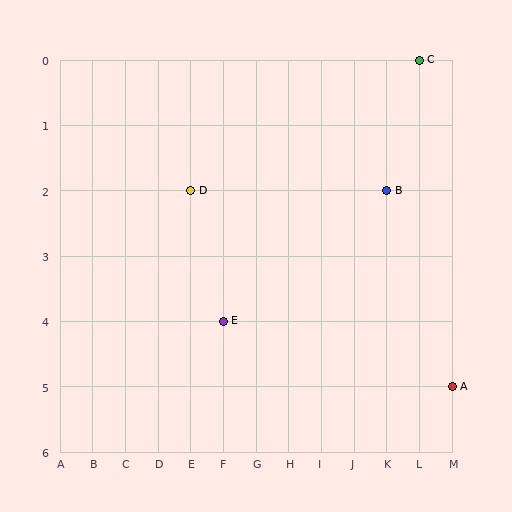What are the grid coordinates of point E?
Point E is at grid coordinates (F, 4).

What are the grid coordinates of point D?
Point D is at grid coordinates (E, 2).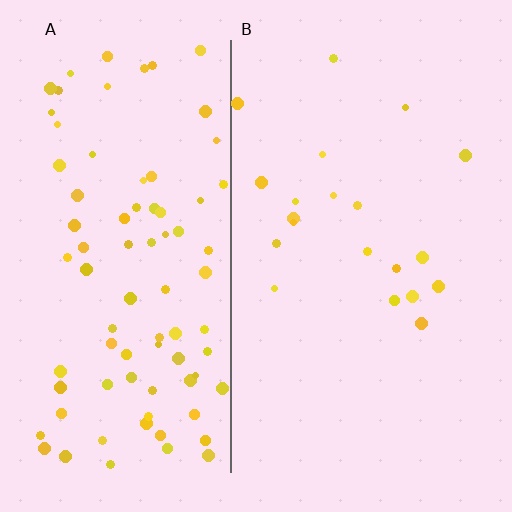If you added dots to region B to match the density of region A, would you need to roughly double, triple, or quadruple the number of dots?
Approximately quadruple.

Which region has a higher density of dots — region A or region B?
A (the left).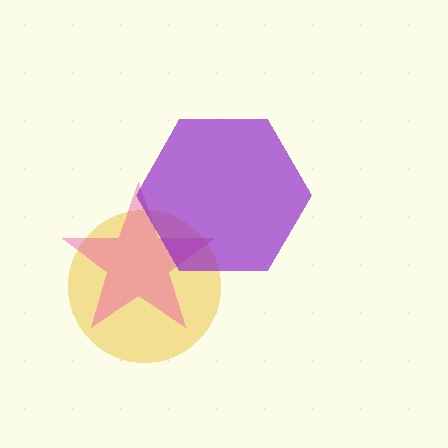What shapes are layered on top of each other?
The layered shapes are: a yellow circle, a pink star, a purple hexagon.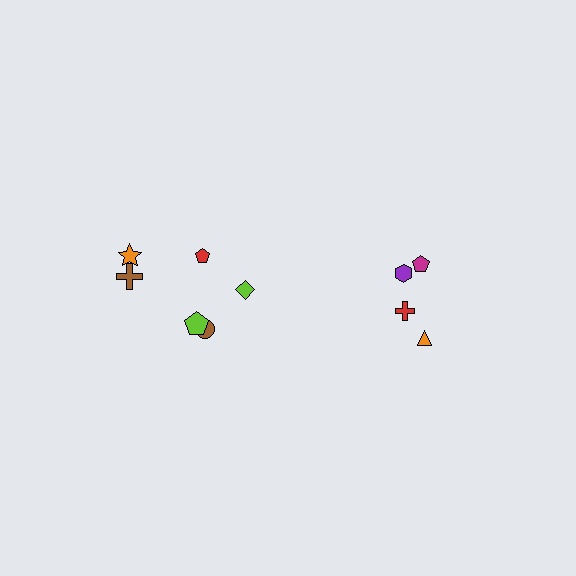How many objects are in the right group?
There are 4 objects.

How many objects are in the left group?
There are 6 objects.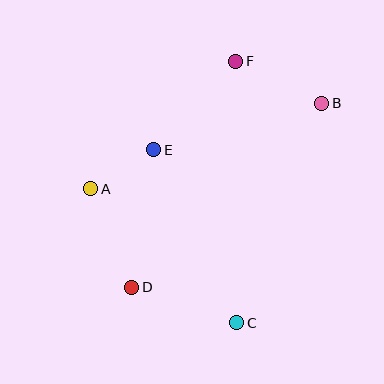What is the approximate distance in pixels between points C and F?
The distance between C and F is approximately 262 pixels.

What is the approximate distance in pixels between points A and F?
The distance between A and F is approximately 193 pixels.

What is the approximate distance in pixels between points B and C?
The distance between B and C is approximately 235 pixels.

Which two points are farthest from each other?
Points B and D are farthest from each other.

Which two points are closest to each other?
Points A and E are closest to each other.